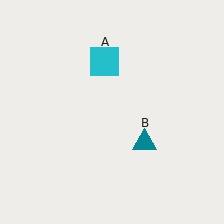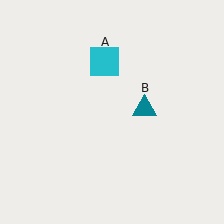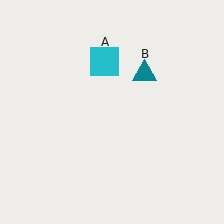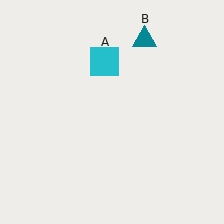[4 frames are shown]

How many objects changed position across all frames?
1 object changed position: teal triangle (object B).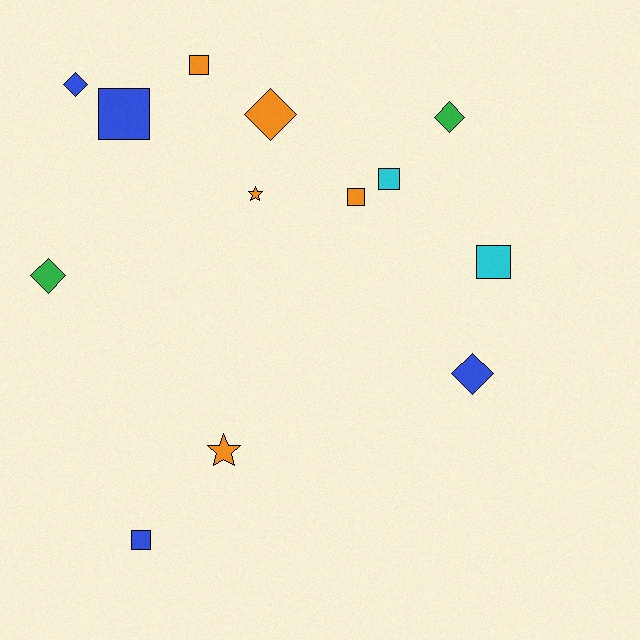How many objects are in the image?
There are 13 objects.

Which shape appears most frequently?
Square, with 6 objects.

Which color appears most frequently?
Orange, with 5 objects.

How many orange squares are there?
There are 2 orange squares.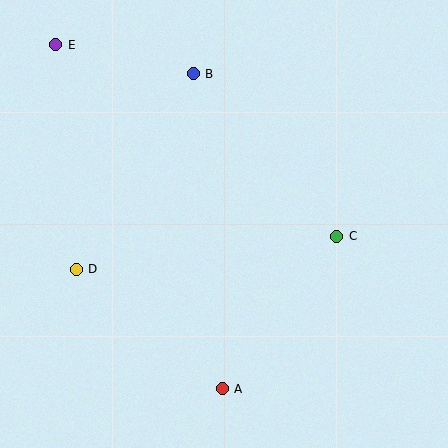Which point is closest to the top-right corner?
Point C is closest to the top-right corner.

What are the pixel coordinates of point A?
Point A is at (222, 389).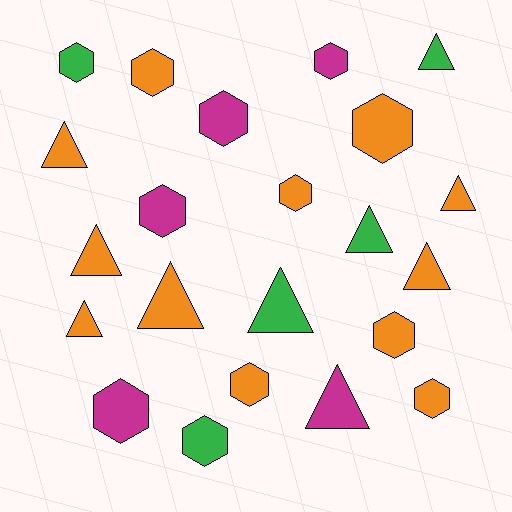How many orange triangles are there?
There are 6 orange triangles.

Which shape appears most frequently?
Hexagon, with 12 objects.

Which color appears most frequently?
Orange, with 12 objects.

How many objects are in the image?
There are 22 objects.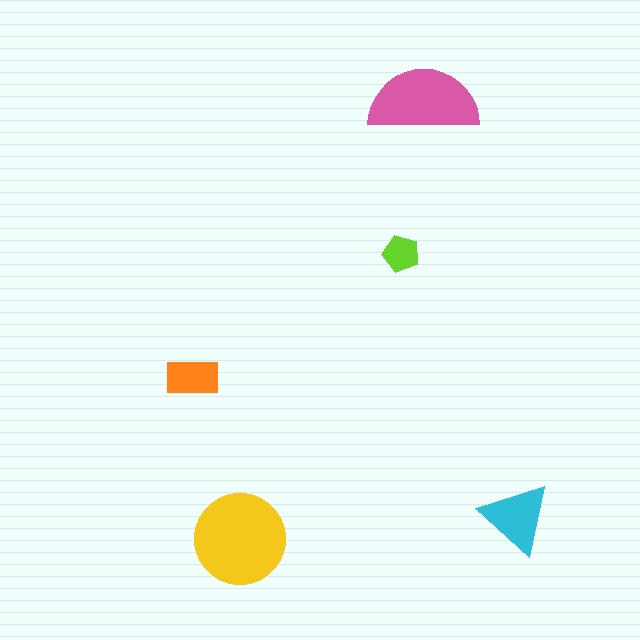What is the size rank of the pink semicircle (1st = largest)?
2nd.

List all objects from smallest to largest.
The lime pentagon, the orange rectangle, the cyan triangle, the pink semicircle, the yellow circle.